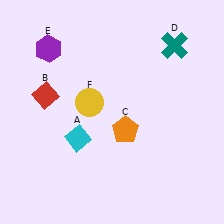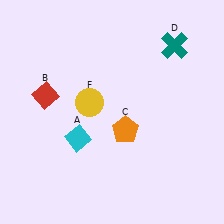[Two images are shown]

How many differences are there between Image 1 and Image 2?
There is 1 difference between the two images.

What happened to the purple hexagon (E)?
The purple hexagon (E) was removed in Image 2. It was in the top-left area of Image 1.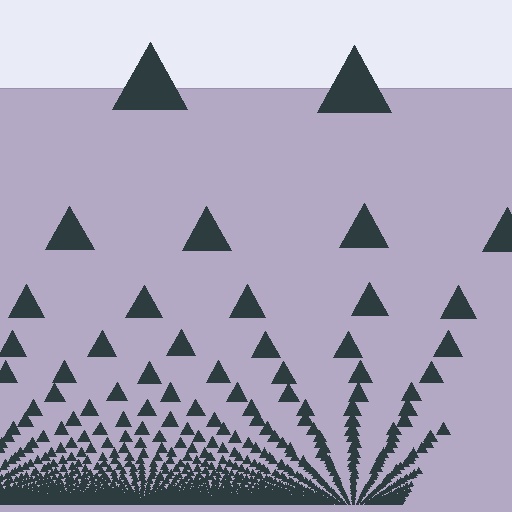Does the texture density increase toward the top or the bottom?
Density increases toward the bottom.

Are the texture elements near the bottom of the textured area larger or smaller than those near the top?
Smaller. The gradient is inverted — elements near the bottom are smaller and denser.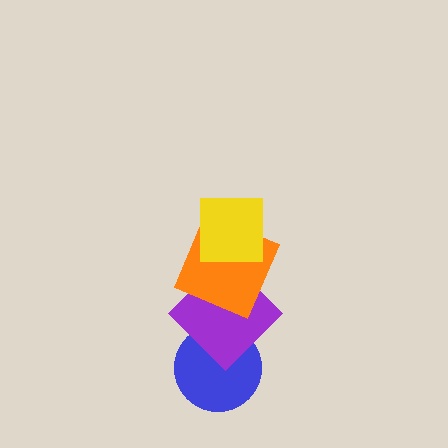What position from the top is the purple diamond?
The purple diamond is 3rd from the top.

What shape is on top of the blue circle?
The purple diamond is on top of the blue circle.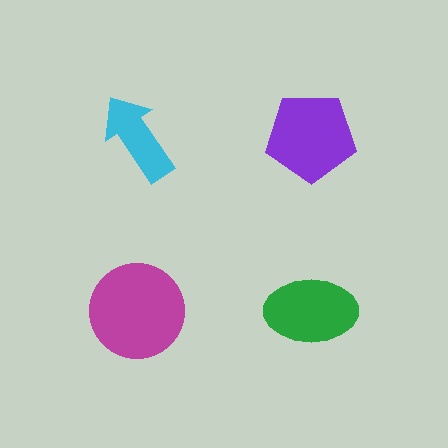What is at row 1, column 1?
A cyan arrow.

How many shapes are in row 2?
2 shapes.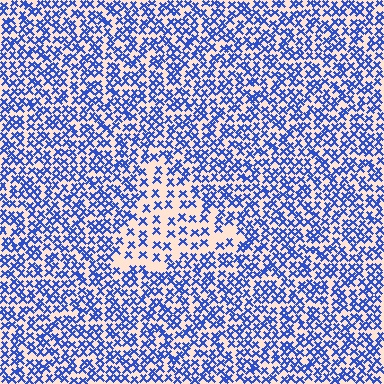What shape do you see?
I see a triangle.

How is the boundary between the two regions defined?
The boundary is defined by a change in element density (approximately 2.1x ratio). All elements are the same color, size, and shape.